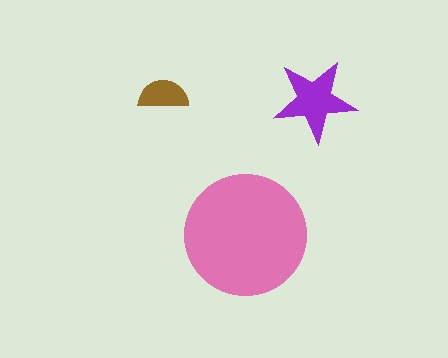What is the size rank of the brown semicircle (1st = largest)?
3rd.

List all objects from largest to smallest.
The pink circle, the purple star, the brown semicircle.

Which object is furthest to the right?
The purple star is rightmost.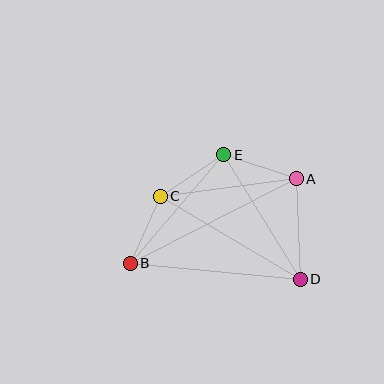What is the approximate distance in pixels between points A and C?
The distance between A and C is approximately 137 pixels.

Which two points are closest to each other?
Points B and C are closest to each other.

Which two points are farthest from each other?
Points A and B are farthest from each other.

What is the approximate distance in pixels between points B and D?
The distance between B and D is approximately 171 pixels.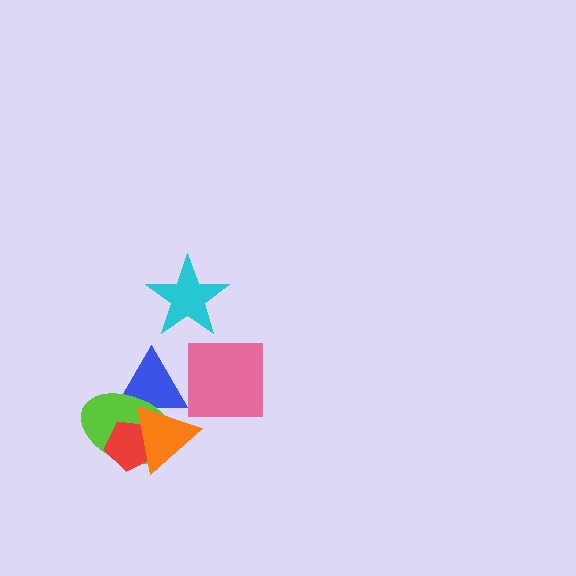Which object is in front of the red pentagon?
The orange triangle is in front of the red pentagon.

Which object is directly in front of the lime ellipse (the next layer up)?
The red pentagon is directly in front of the lime ellipse.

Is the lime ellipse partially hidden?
Yes, it is partially covered by another shape.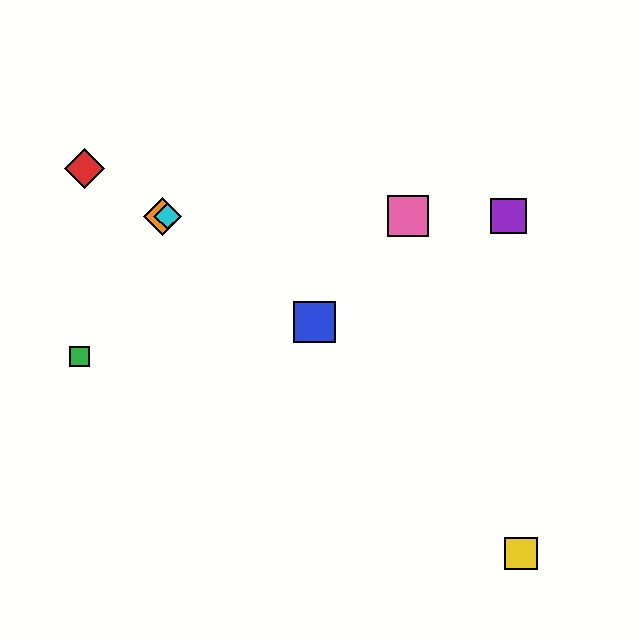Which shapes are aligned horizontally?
The purple square, the orange diamond, the cyan diamond, the pink square are aligned horizontally.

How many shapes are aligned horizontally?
4 shapes (the purple square, the orange diamond, the cyan diamond, the pink square) are aligned horizontally.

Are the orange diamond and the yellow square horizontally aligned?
No, the orange diamond is at y≈216 and the yellow square is at y≈553.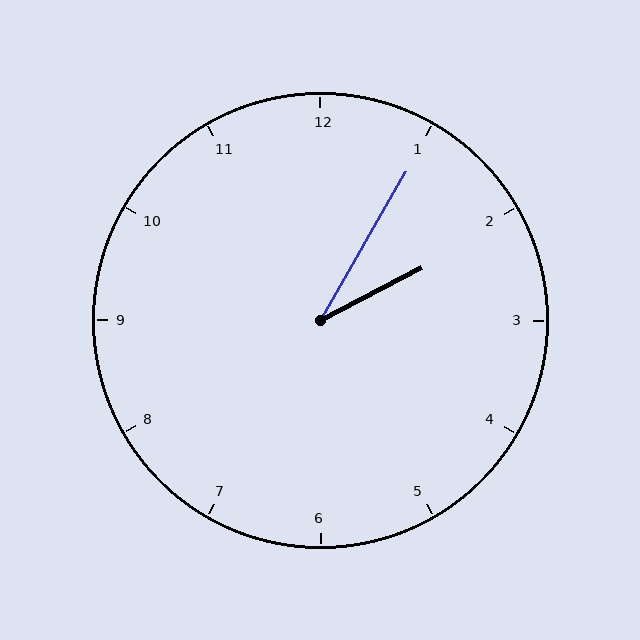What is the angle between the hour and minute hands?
Approximately 32 degrees.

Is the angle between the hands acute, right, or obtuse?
It is acute.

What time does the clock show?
2:05.